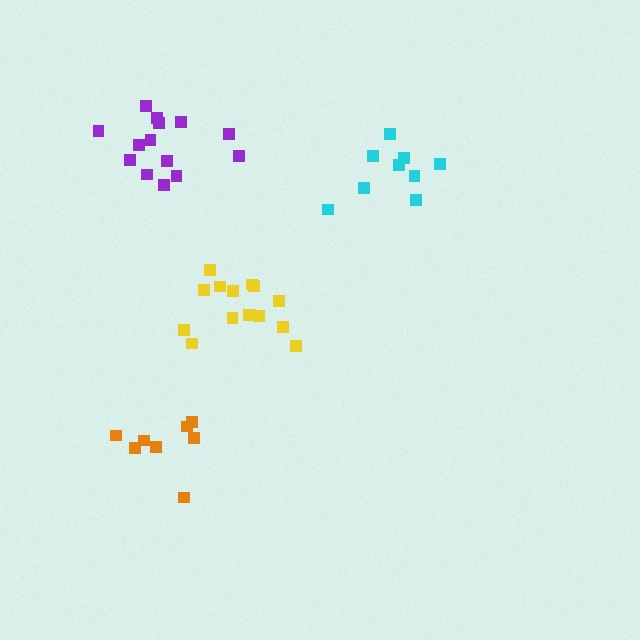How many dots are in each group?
Group 1: 8 dots, Group 2: 14 dots, Group 3: 14 dots, Group 4: 9 dots (45 total).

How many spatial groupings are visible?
There are 4 spatial groupings.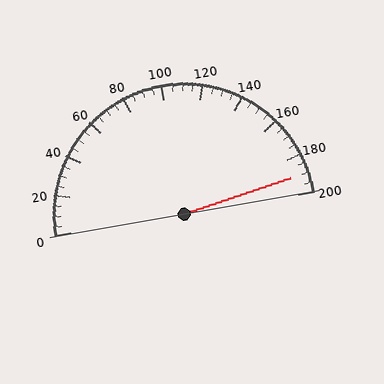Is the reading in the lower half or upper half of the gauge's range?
The reading is in the upper half of the range (0 to 200).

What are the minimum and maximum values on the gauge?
The gauge ranges from 0 to 200.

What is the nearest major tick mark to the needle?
The nearest major tick mark is 200.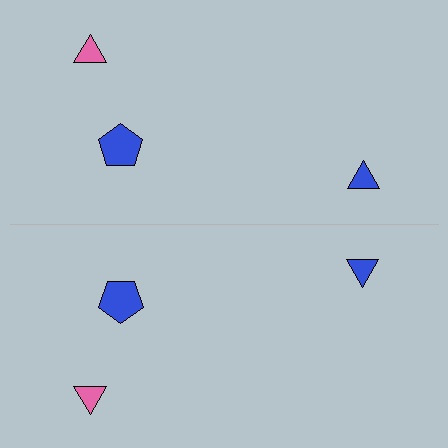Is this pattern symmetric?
Yes, this pattern has bilateral (reflection) symmetry.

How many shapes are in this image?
There are 6 shapes in this image.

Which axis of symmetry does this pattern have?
The pattern has a horizontal axis of symmetry running through the center of the image.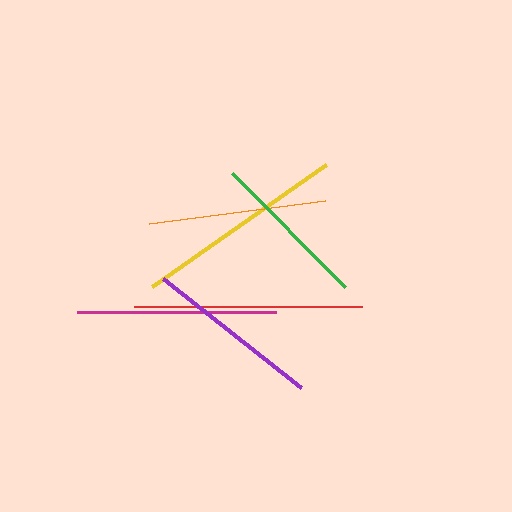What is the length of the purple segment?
The purple segment is approximately 177 pixels long.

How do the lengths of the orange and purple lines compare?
The orange and purple lines are approximately the same length.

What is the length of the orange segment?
The orange segment is approximately 178 pixels long.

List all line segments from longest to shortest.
From longest to shortest: red, yellow, magenta, orange, purple, green.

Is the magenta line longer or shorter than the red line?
The red line is longer than the magenta line.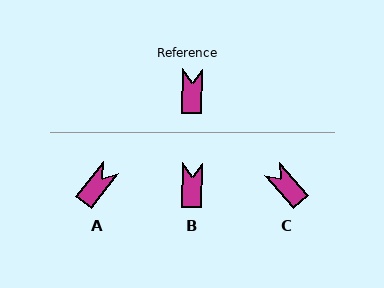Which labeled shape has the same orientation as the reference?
B.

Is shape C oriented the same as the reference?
No, it is off by about 42 degrees.